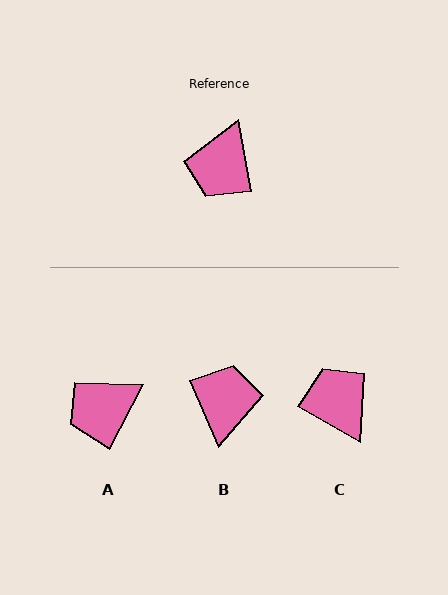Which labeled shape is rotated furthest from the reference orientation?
B, about 167 degrees away.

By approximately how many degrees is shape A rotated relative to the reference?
Approximately 38 degrees clockwise.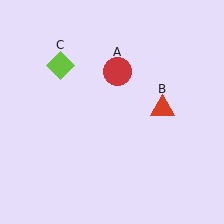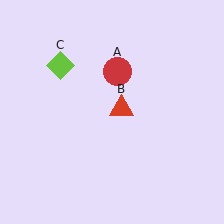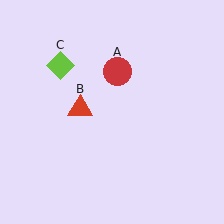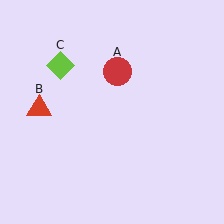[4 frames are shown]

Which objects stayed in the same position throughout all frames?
Red circle (object A) and lime diamond (object C) remained stationary.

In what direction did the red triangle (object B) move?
The red triangle (object B) moved left.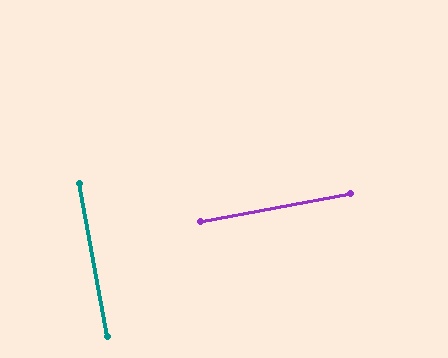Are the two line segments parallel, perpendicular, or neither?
Perpendicular — they meet at approximately 90°.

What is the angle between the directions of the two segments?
Approximately 90 degrees.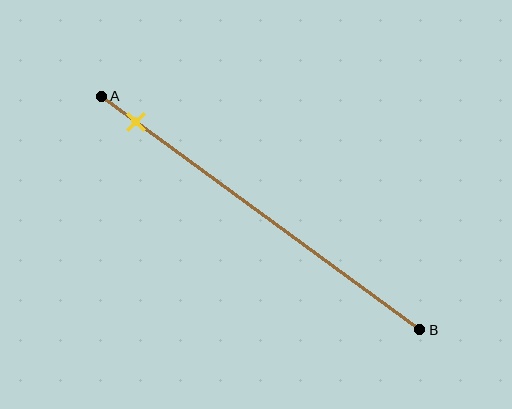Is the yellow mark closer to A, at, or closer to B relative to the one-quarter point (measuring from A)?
The yellow mark is closer to point A than the one-quarter point of segment AB.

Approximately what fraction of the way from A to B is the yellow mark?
The yellow mark is approximately 10% of the way from A to B.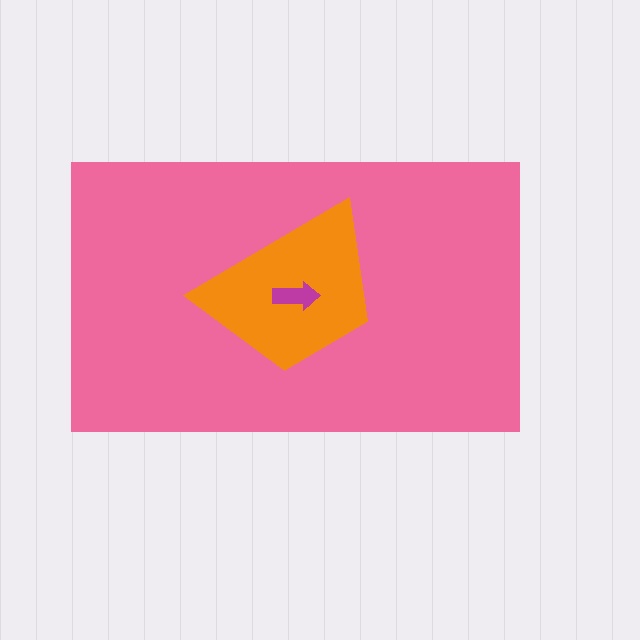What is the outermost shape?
The pink rectangle.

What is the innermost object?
The magenta arrow.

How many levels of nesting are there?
3.